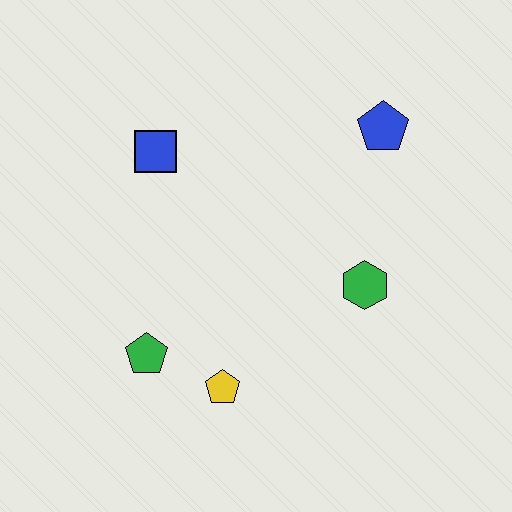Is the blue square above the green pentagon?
Yes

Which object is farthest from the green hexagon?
The blue square is farthest from the green hexagon.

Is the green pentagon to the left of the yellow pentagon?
Yes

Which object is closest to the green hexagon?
The blue pentagon is closest to the green hexagon.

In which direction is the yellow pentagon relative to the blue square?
The yellow pentagon is below the blue square.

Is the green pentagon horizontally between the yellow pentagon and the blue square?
No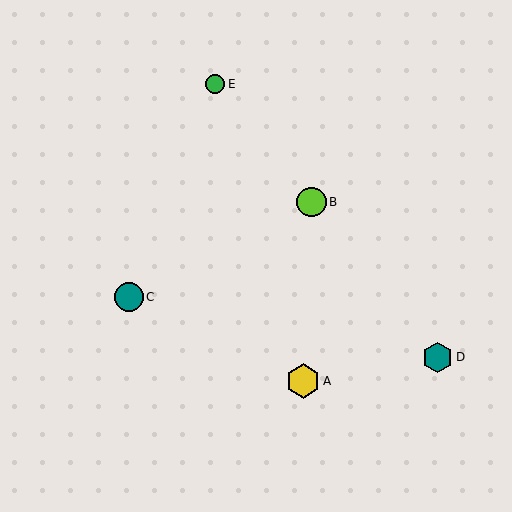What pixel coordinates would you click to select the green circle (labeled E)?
Click at (215, 84) to select the green circle E.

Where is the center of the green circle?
The center of the green circle is at (215, 84).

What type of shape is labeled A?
Shape A is a yellow hexagon.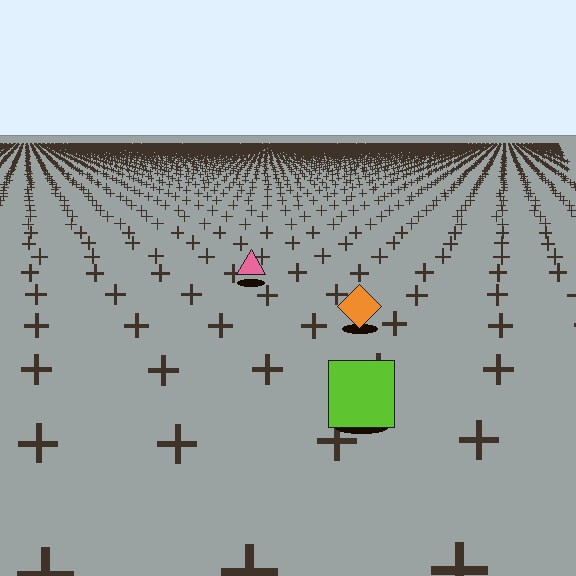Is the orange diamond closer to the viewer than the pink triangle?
Yes. The orange diamond is closer — you can tell from the texture gradient: the ground texture is coarser near it.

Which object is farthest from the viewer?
The pink triangle is farthest from the viewer. It appears smaller and the ground texture around it is denser.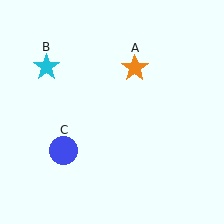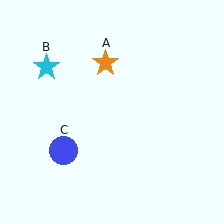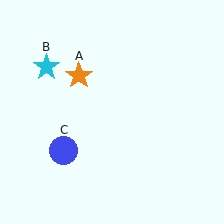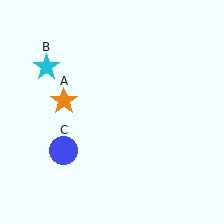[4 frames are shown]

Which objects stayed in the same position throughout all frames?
Cyan star (object B) and blue circle (object C) remained stationary.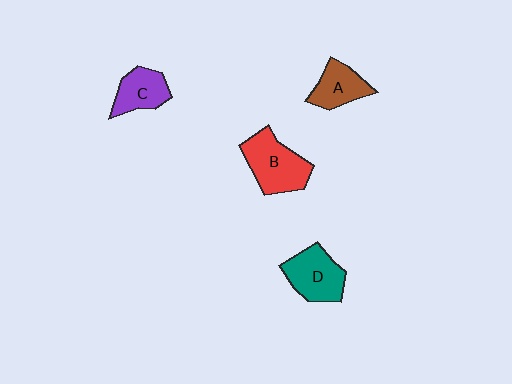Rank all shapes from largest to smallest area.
From largest to smallest: B (red), D (teal), C (purple), A (brown).